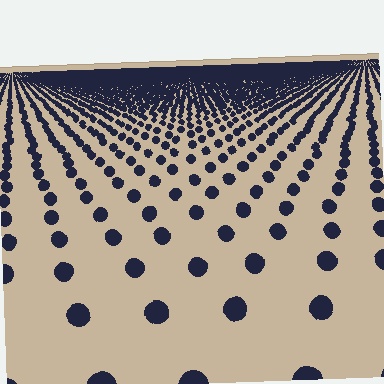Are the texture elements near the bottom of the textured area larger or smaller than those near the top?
Larger. Near the bottom, elements are closer to the viewer and appear at a bigger on-screen size.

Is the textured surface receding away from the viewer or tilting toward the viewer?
The surface is receding away from the viewer. Texture elements get smaller and denser toward the top.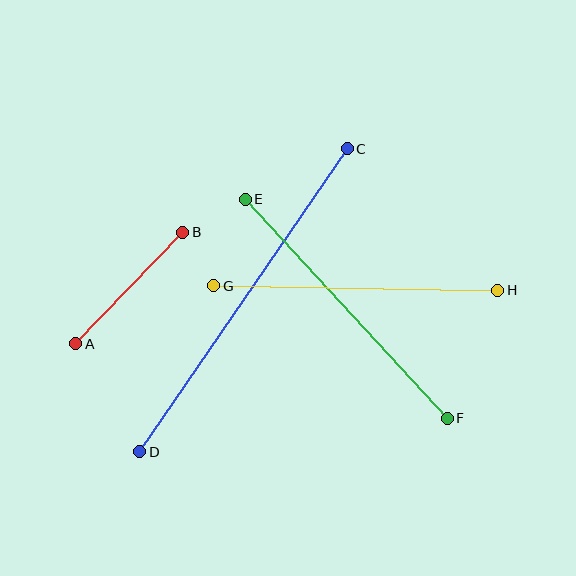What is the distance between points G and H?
The distance is approximately 284 pixels.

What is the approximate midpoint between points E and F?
The midpoint is at approximately (346, 309) pixels.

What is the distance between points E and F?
The distance is approximately 298 pixels.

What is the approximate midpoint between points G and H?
The midpoint is at approximately (356, 288) pixels.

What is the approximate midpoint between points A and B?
The midpoint is at approximately (129, 288) pixels.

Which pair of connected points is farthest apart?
Points C and D are farthest apart.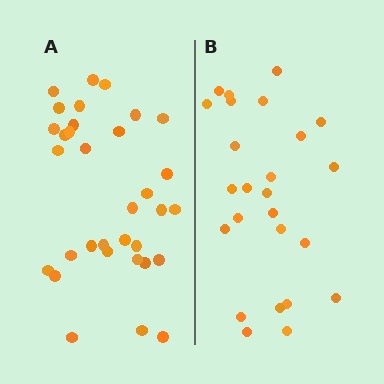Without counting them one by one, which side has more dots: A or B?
Region A (the left region) has more dots.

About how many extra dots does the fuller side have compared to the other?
Region A has roughly 8 or so more dots than region B.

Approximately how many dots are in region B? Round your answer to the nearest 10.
About 20 dots. (The exact count is 25, which rounds to 20.)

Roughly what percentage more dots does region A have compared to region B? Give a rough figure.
About 30% more.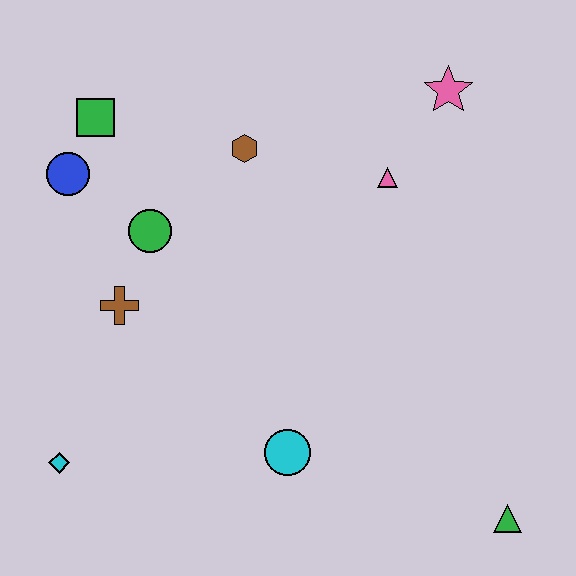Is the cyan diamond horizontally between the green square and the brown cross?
No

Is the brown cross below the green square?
Yes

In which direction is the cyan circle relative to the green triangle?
The cyan circle is to the left of the green triangle.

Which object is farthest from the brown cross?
The green triangle is farthest from the brown cross.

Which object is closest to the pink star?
The pink triangle is closest to the pink star.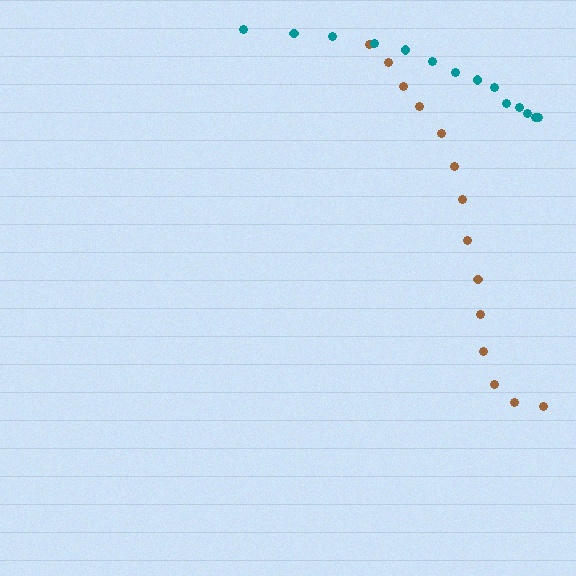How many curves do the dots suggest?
There are 2 distinct paths.